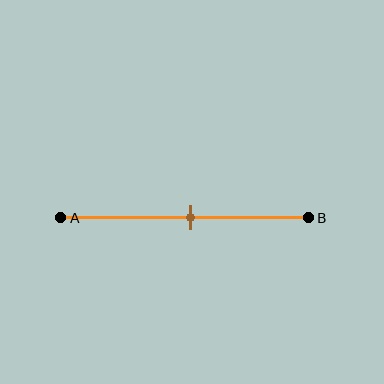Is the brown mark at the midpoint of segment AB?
Yes, the mark is approximately at the midpoint.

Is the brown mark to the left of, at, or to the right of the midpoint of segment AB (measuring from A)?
The brown mark is approximately at the midpoint of segment AB.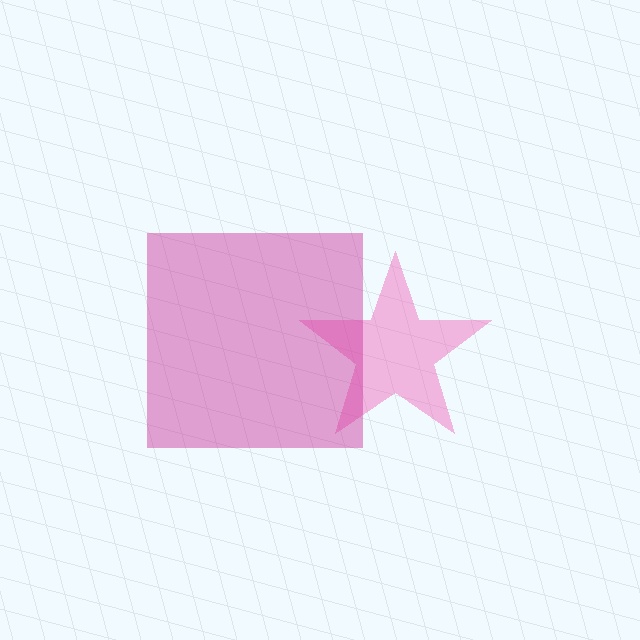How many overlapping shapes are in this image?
There are 2 overlapping shapes in the image.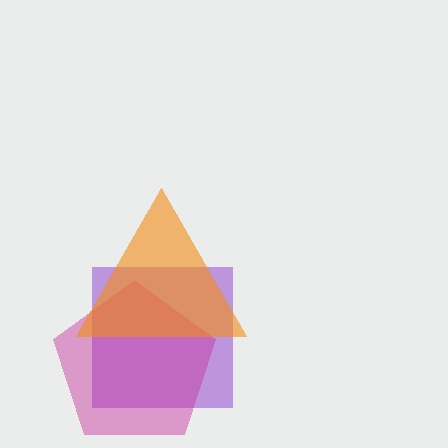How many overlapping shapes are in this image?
There are 3 overlapping shapes in the image.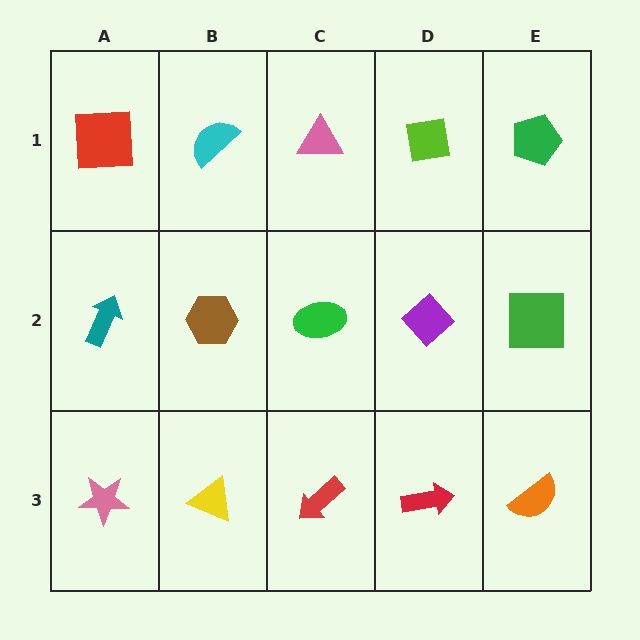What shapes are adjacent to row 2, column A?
A red square (row 1, column A), a pink star (row 3, column A), a brown hexagon (row 2, column B).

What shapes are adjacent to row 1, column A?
A teal arrow (row 2, column A), a cyan semicircle (row 1, column B).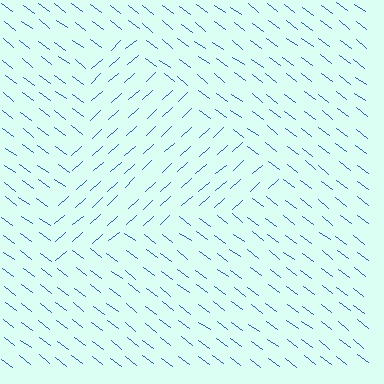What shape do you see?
I see a triangle.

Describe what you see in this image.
The image is filled with small blue line segments. A triangle region in the image has lines oriented differently from the surrounding lines, creating a visible texture boundary.